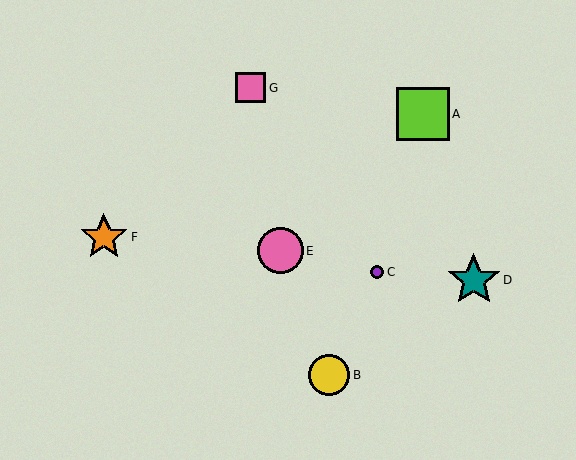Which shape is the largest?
The lime square (labeled A) is the largest.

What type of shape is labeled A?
Shape A is a lime square.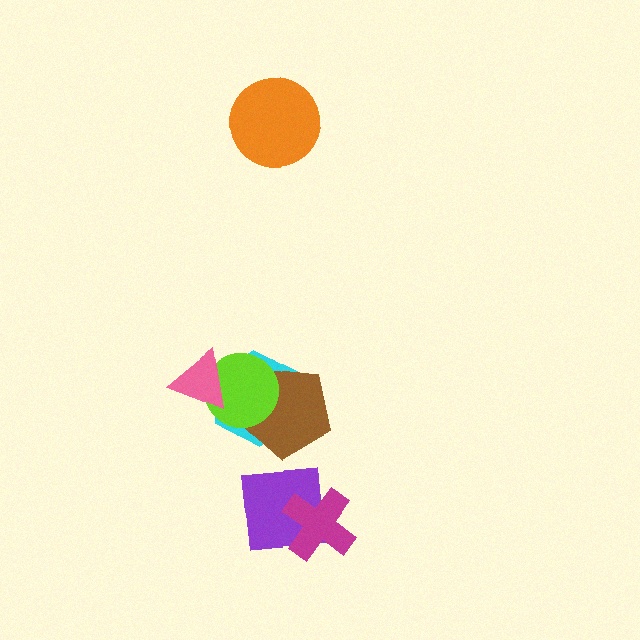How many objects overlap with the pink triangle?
2 objects overlap with the pink triangle.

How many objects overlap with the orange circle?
0 objects overlap with the orange circle.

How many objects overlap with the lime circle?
3 objects overlap with the lime circle.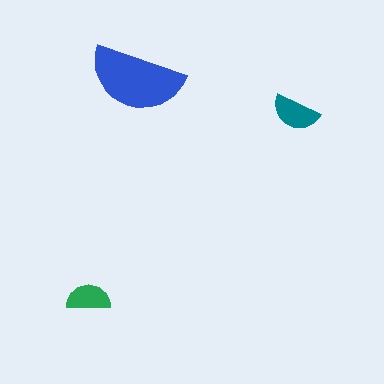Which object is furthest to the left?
The green semicircle is leftmost.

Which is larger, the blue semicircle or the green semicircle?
The blue one.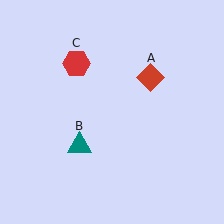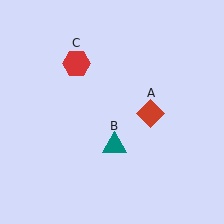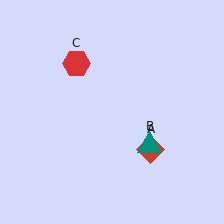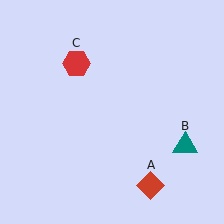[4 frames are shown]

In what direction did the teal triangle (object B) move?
The teal triangle (object B) moved right.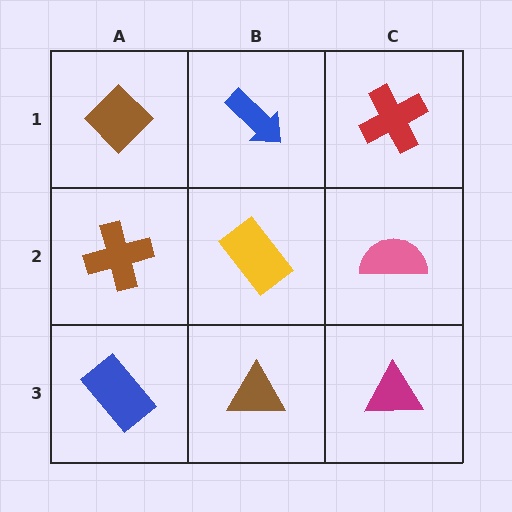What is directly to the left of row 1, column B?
A brown diamond.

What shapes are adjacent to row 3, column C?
A pink semicircle (row 2, column C), a brown triangle (row 3, column B).